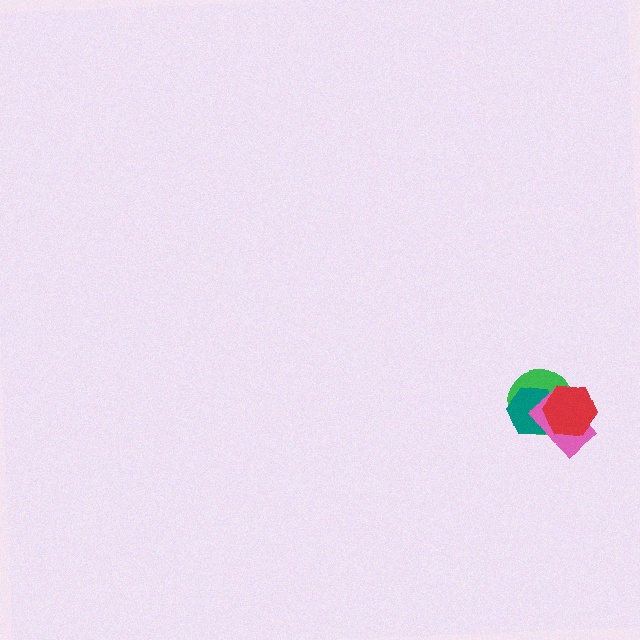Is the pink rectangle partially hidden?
Yes, it is partially covered by another shape.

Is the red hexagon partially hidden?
No, no other shape covers it.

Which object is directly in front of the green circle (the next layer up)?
The teal hexagon is directly in front of the green circle.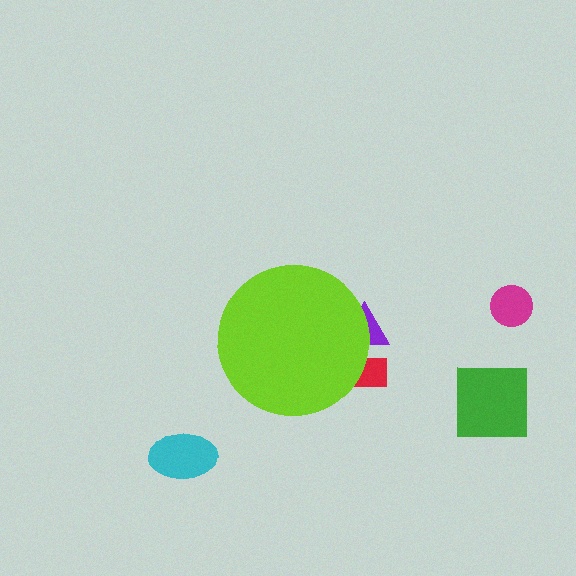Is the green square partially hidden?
No, the green square is fully visible.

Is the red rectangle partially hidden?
Yes, the red rectangle is partially hidden behind the lime circle.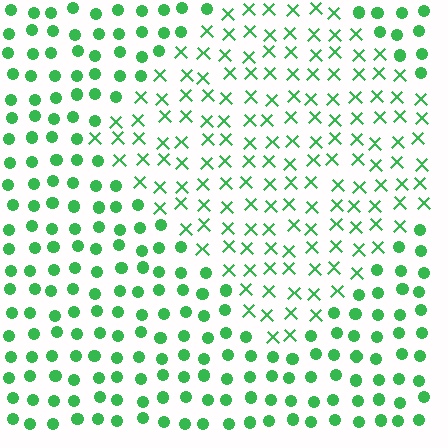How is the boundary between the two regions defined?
The boundary is defined by a change in element shape: X marks inside vs. circles outside. All elements share the same color and spacing.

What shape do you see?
I see a diamond.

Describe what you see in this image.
The image is filled with small green elements arranged in a uniform grid. A diamond-shaped region contains X marks, while the surrounding area contains circles. The boundary is defined purely by the change in element shape.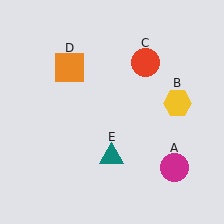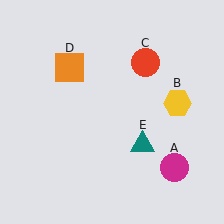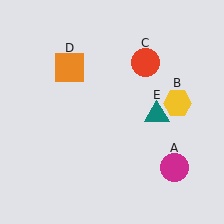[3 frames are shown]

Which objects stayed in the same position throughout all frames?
Magenta circle (object A) and yellow hexagon (object B) and red circle (object C) and orange square (object D) remained stationary.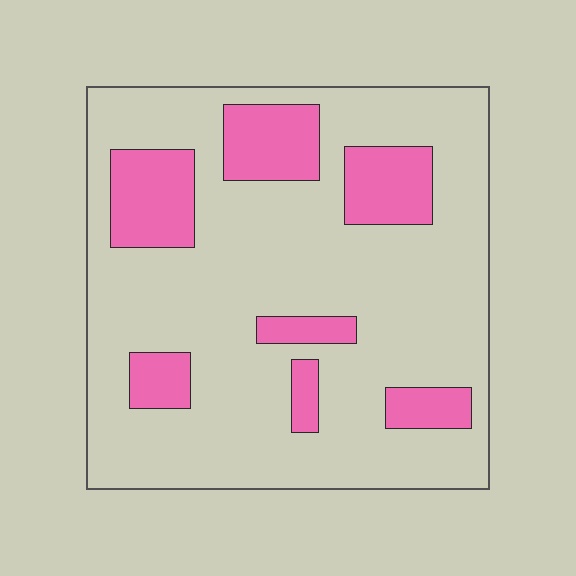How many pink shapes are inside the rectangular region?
7.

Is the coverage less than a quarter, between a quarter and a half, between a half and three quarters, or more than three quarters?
Less than a quarter.